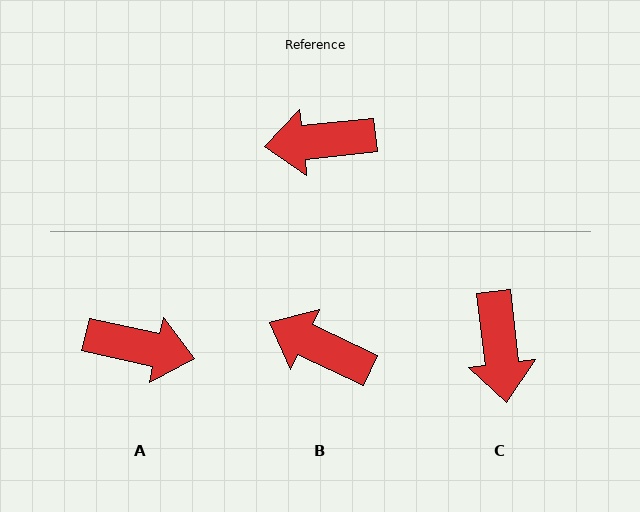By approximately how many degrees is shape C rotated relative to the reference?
Approximately 91 degrees counter-clockwise.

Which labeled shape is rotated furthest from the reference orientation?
A, about 161 degrees away.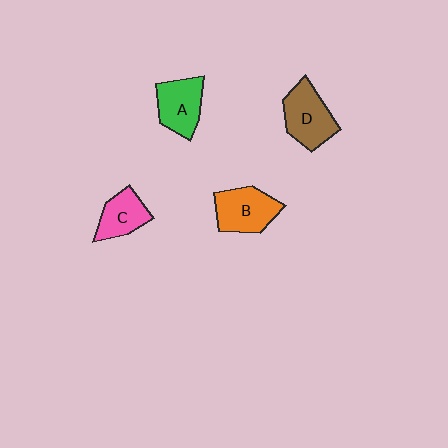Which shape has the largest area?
Shape D (brown).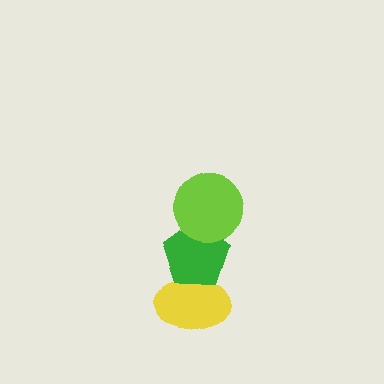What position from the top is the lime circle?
The lime circle is 1st from the top.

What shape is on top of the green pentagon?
The lime circle is on top of the green pentagon.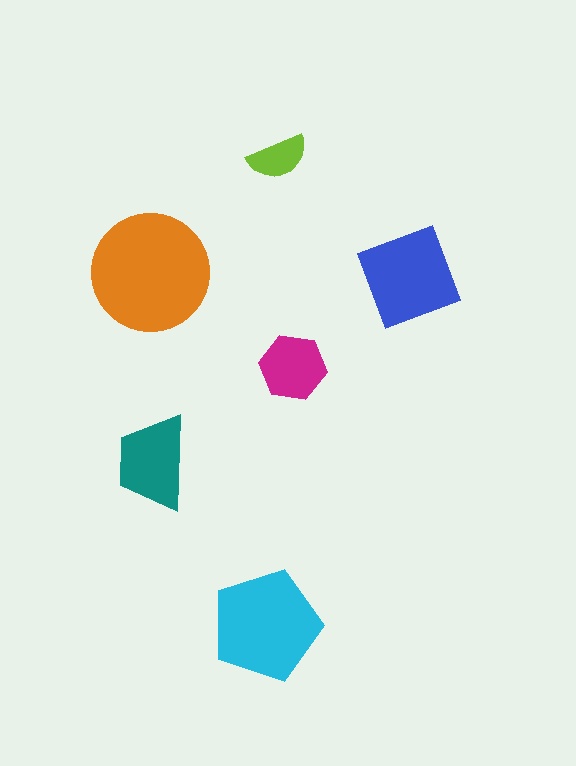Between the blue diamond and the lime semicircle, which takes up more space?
The blue diamond.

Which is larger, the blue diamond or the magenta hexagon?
The blue diamond.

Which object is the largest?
The orange circle.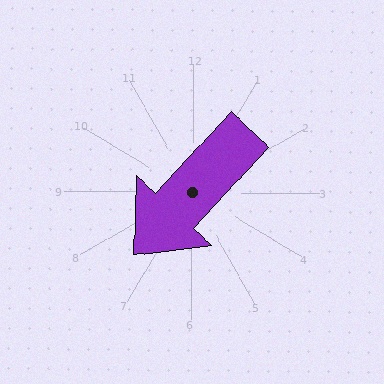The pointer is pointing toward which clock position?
Roughly 7 o'clock.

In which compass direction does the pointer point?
Southwest.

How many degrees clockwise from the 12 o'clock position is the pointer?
Approximately 222 degrees.